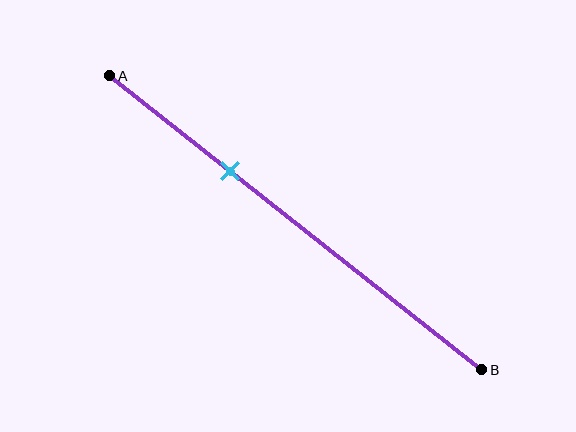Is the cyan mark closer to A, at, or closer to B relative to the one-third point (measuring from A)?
The cyan mark is approximately at the one-third point of segment AB.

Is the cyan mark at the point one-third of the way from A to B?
Yes, the mark is approximately at the one-third point.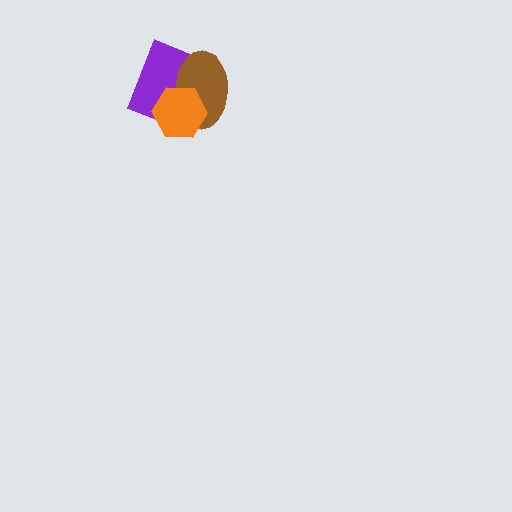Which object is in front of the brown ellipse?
The orange hexagon is in front of the brown ellipse.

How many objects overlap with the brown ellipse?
2 objects overlap with the brown ellipse.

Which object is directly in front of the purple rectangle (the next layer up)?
The brown ellipse is directly in front of the purple rectangle.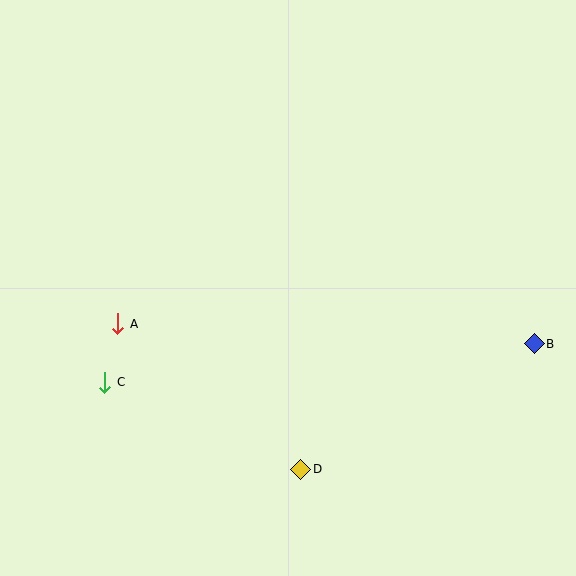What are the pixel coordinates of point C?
Point C is at (105, 382).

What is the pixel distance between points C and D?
The distance between C and D is 215 pixels.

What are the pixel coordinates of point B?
Point B is at (534, 344).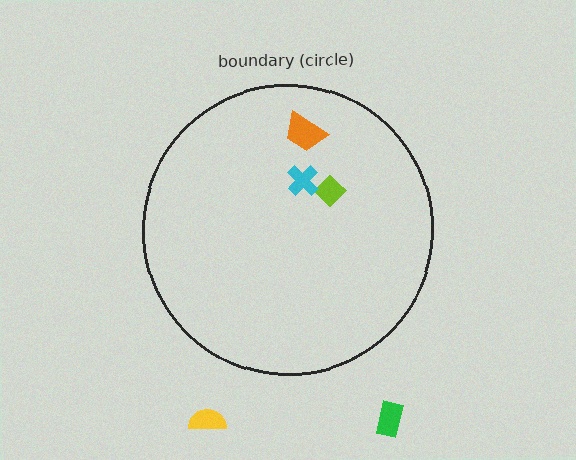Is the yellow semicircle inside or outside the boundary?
Outside.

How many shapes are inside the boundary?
3 inside, 2 outside.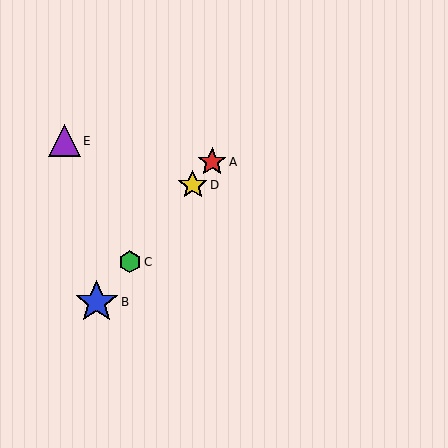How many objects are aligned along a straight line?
4 objects (A, B, C, D) are aligned along a straight line.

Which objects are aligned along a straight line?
Objects A, B, C, D are aligned along a straight line.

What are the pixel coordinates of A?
Object A is at (212, 162).